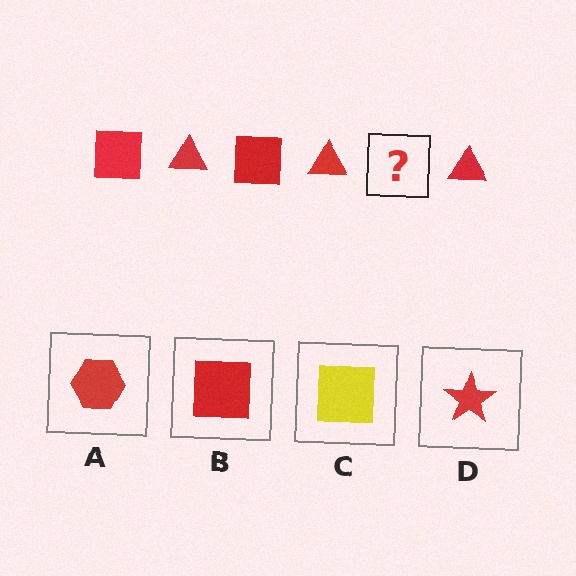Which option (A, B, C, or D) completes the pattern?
B.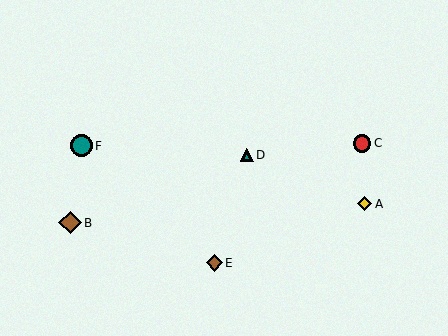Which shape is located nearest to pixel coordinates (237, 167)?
The teal triangle (labeled D) at (247, 155) is nearest to that location.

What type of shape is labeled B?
Shape B is a brown diamond.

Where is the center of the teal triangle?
The center of the teal triangle is at (247, 155).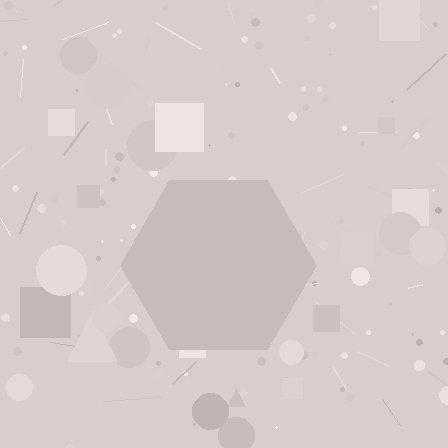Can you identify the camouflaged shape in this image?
The camouflaged shape is a hexagon.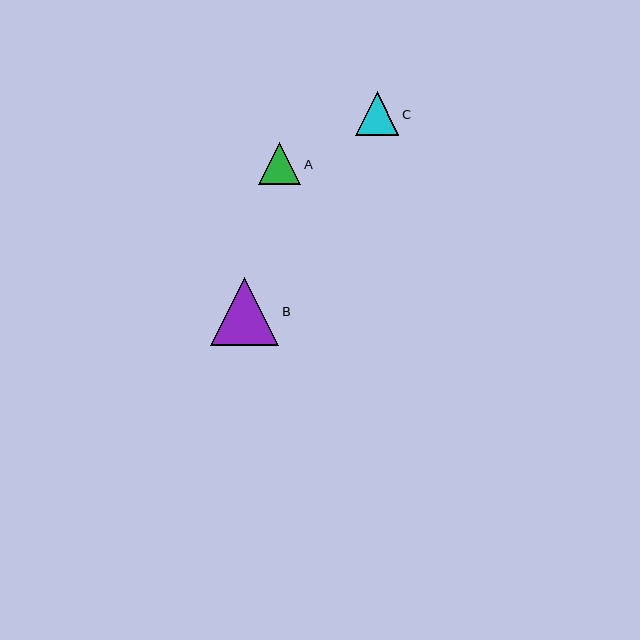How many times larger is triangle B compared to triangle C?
Triangle B is approximately 1.6 times the size of triangle C.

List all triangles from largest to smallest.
From largest to smallest: B, C, A.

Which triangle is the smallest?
Triangle A is the smallest with a size of approximately 42 pixels.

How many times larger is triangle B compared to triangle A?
Triangle B is approximately 1.6 times the size of triangle A.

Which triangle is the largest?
Triangle B is the largest with a size of approximately 68 pixels.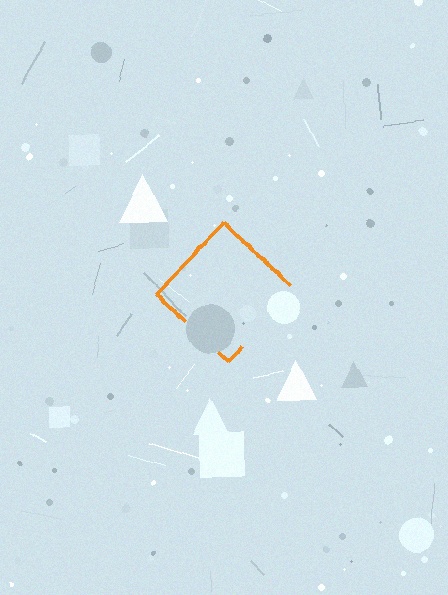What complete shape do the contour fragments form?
The contour fragments form a diamond.